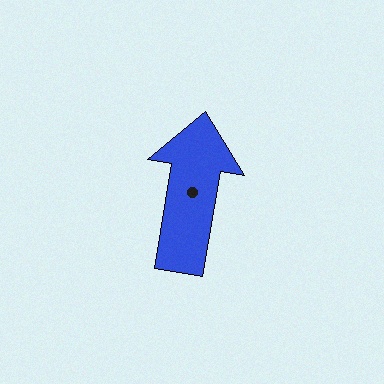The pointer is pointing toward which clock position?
Roughly 12 o'clock.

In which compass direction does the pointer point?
North.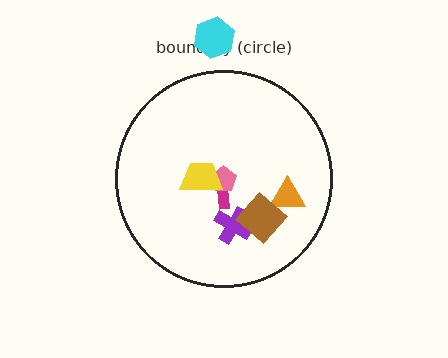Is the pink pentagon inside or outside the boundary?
Inside.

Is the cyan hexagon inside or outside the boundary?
Outside.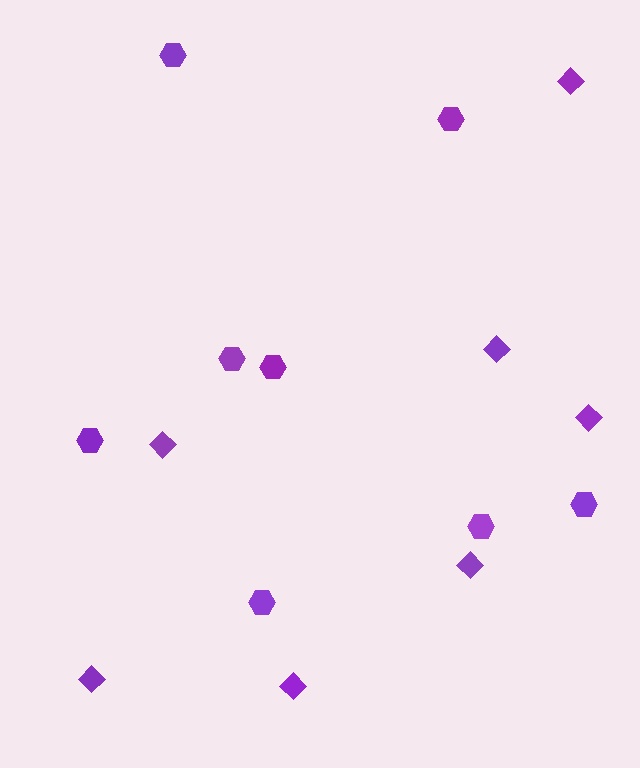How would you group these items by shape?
There are 2 groups: one group of hexagons (8) and one group of diamonds (7).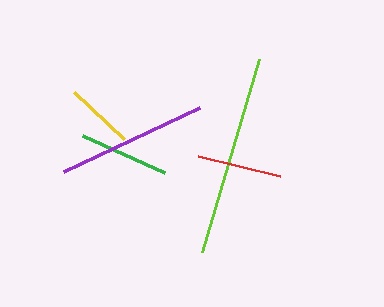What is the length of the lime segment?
The lime segment is approximately 201 pixels long.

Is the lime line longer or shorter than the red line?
The lime line is longer than the red line.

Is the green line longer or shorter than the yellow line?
The green line is longer than the yellow line.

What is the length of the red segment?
The red segment is approximately 84 pixels long.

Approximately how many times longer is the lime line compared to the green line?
The lime line is approximately 2.2 times the length of the green line.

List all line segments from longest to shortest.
From longest to shortest: lime, purple, green, red, yellow.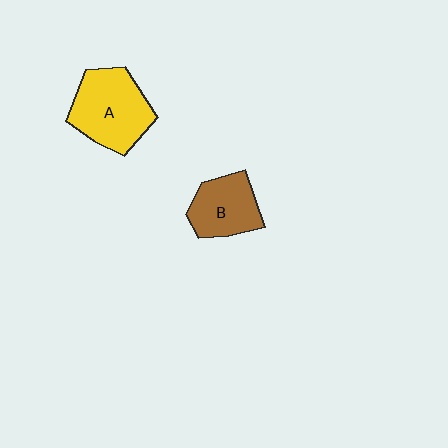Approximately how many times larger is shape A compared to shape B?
Approximately 1.4 times.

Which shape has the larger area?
Shape A (yellow).